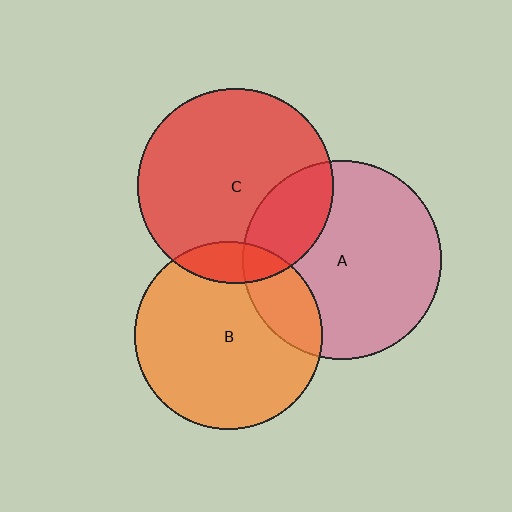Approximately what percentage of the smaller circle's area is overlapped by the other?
Approximately 10%.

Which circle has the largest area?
Circle A (pink).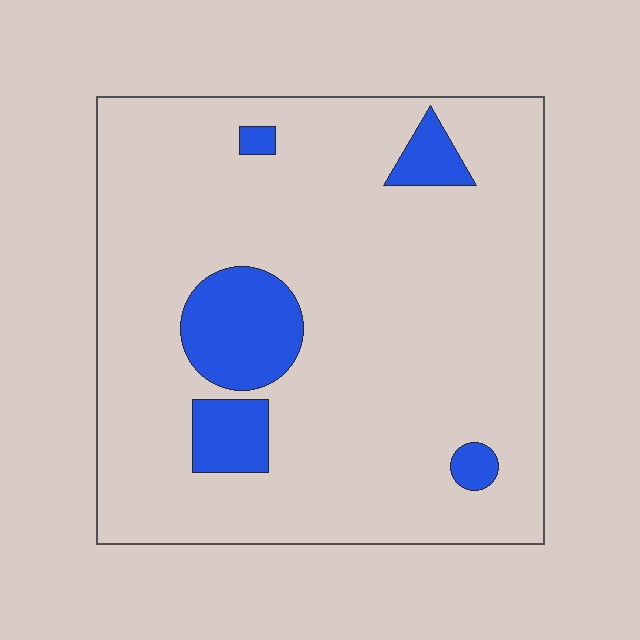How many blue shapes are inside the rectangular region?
5.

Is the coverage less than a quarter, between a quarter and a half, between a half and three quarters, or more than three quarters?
Less than a quarter.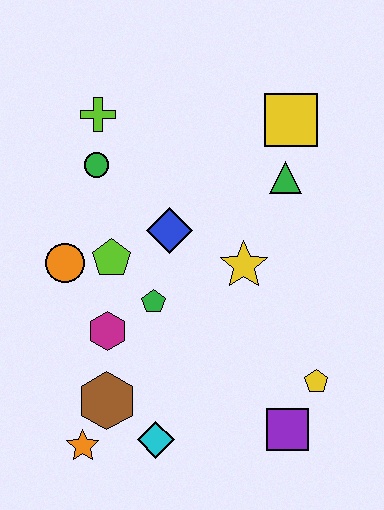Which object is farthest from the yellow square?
The orange star is farthest from the yellow square.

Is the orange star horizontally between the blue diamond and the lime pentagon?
No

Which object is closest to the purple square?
The yellow pentagon is closest to the purple square.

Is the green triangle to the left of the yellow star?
No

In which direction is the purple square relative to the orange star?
The purple square is to the right of the orange star.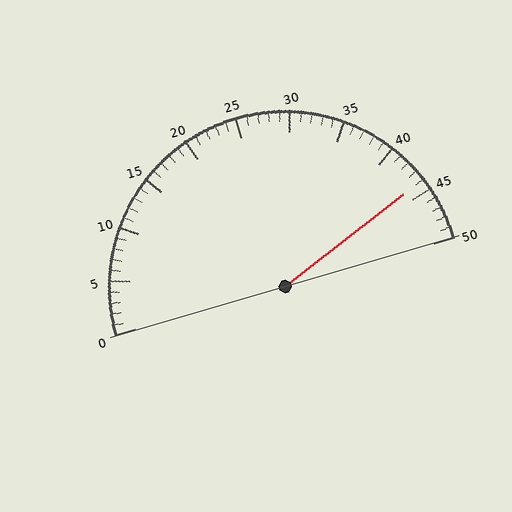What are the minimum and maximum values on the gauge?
The gauge ranges from 0 to 50.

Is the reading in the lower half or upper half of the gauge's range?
The reading is in the upper half of the range (0 to 50).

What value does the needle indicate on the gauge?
The needle indicates approximately 44.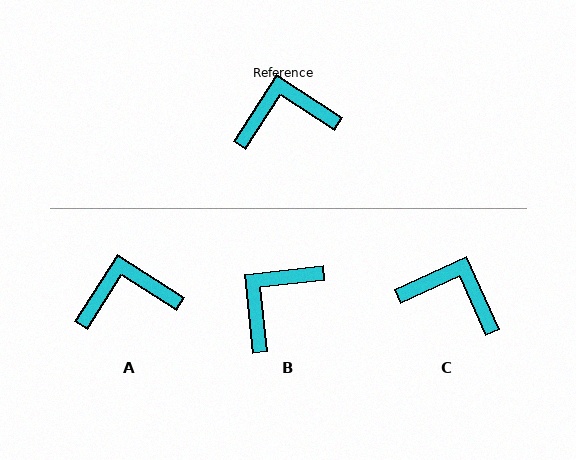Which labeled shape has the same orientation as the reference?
A.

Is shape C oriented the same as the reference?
No, it is off by about 33 degrees.